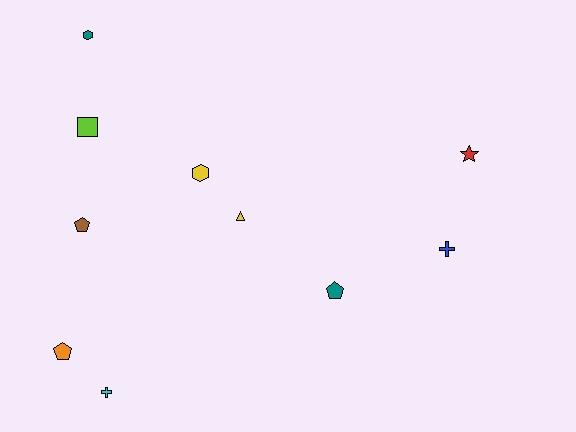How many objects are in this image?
There are 10 objects.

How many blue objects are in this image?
There is 1 blue object.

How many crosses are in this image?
There are 2 crosses.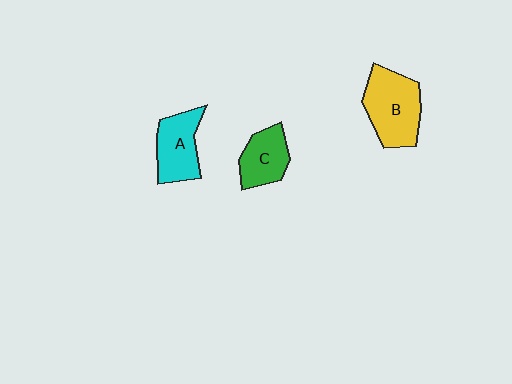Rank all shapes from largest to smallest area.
From largest to smallest: B (yellow), A (cyan), C (green).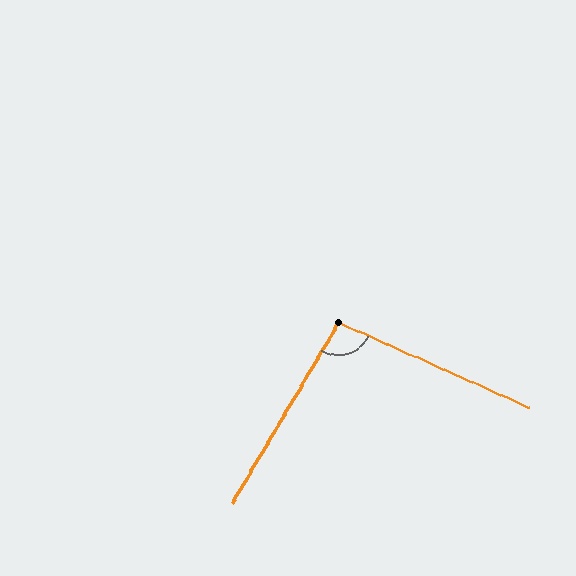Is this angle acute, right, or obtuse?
It is obtuse.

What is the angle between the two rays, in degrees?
Approximately 97 degrees.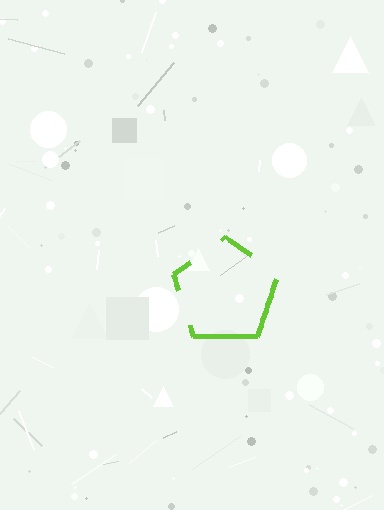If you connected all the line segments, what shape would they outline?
They would outline a pentagon.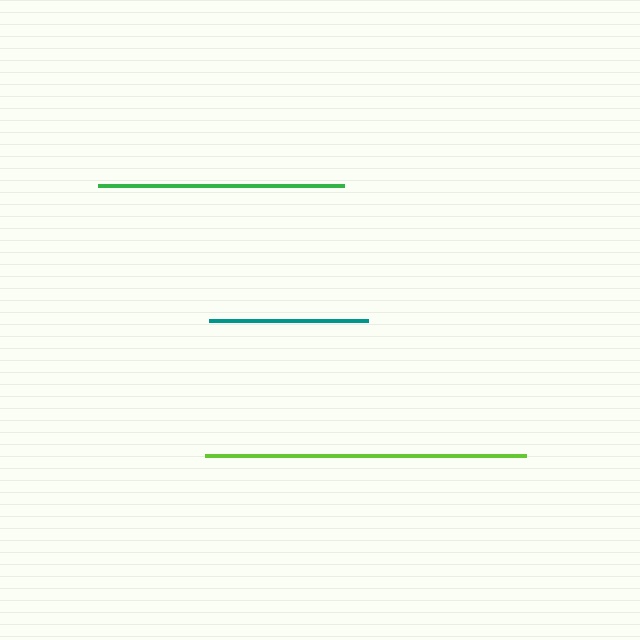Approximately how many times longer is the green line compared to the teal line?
The green line is approximately 1.6 times the length of the teal line.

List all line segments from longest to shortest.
From longest to shortest: lime, green, teal.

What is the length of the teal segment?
The teal segment is approximately 159 pixels long.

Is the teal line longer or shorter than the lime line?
The lime line is longer than the teal line.